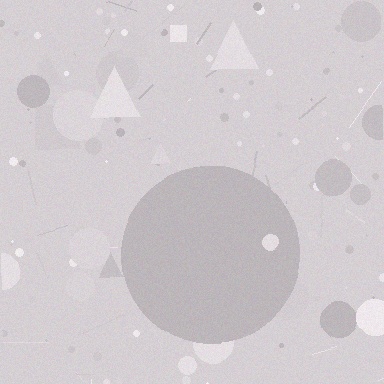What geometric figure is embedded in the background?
A circle is embedded in the background.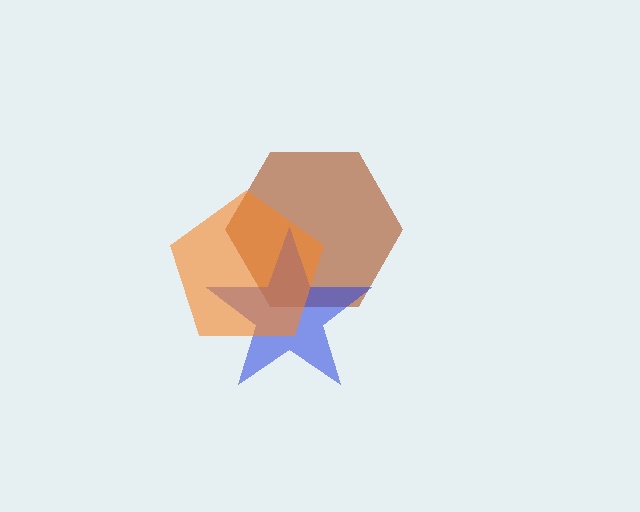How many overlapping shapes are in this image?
There are 3 overlapping shapes in the image.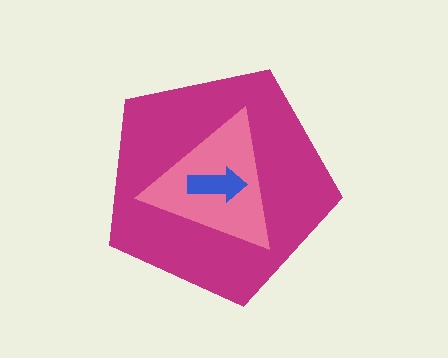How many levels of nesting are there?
3.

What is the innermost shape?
The blue arrow.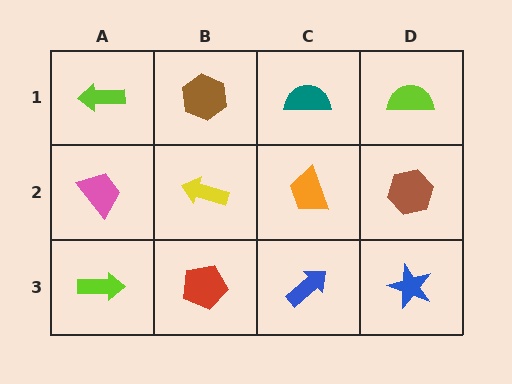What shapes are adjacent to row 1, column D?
A brown hexagon (row 2, column D), a teal semicircle (row 1, column C).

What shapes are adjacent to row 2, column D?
A lime semicircle (row 1, column D), a blue star (row 3, column D), an orange trapezoid (row 2, column C).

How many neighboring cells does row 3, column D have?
2.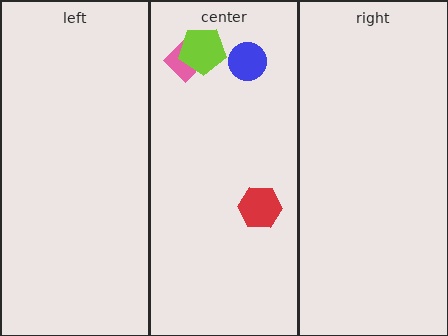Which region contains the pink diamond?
The center region.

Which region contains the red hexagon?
The center region.